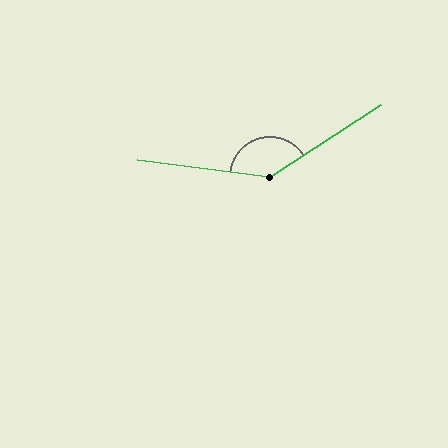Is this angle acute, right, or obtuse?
It is obtuse.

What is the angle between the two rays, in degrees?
Approximately 140 degrees.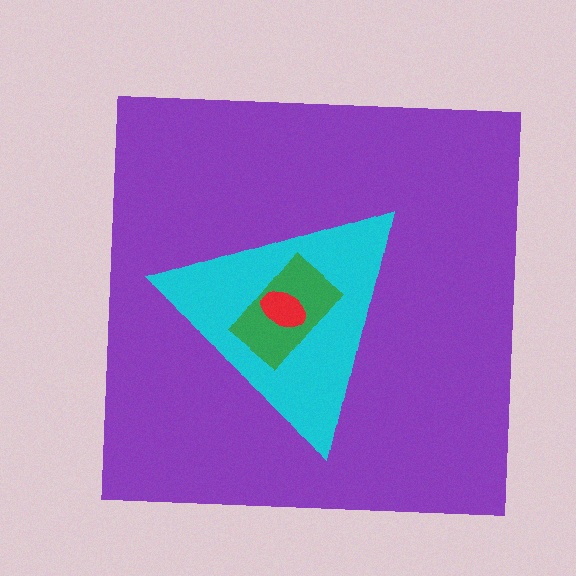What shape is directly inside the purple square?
The cyan triangle.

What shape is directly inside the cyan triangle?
The green rectangle.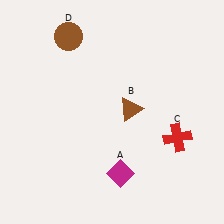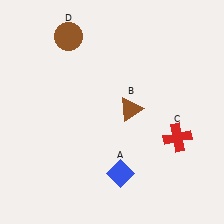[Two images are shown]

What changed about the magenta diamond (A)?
In Image 1, A is magenta. In Image 2, it changed to blue.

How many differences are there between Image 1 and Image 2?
There is 1 difference between the two images.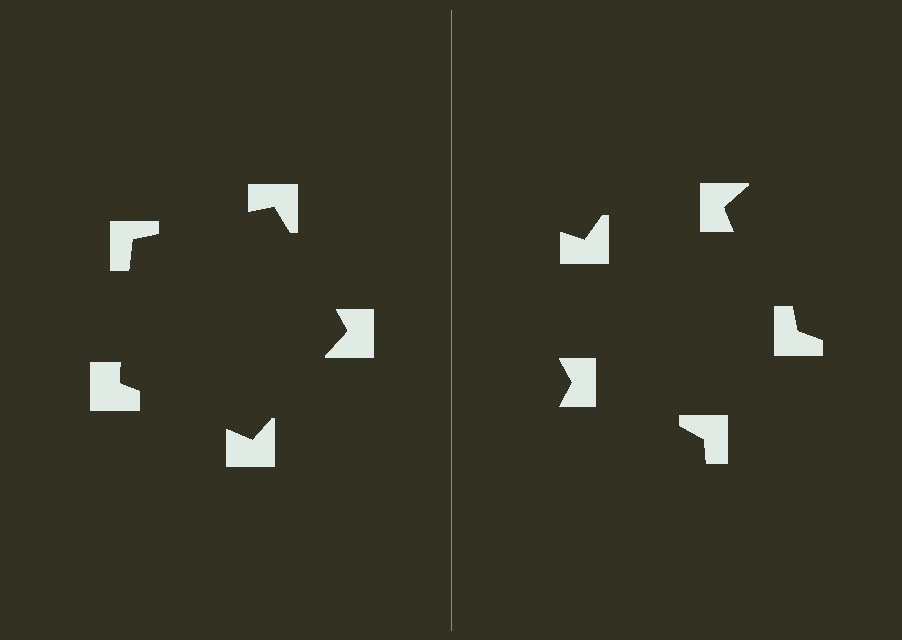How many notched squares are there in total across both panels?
10 — 5 on each side.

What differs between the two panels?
The notched squares are positioned identically on both sides; only the wedge orientations differ. On the left they align to a pentagon; on the right they are misaligned.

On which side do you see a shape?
An illusory pentagon appears on the left side. On the right side the wedge cuts are rotated, so no coherent shape forms.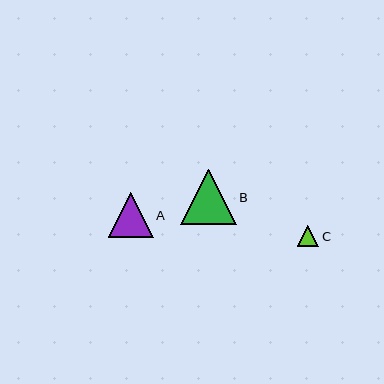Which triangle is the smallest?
Triangle C is the smallest with a size of approximately 21 pixels.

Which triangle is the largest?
Triangle B is the largest with a size of approximately 56 pixels.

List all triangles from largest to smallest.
From largest to smallest: B, A, C.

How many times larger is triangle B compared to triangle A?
Triangle B is approximately 1.3 times the size of triangle A.